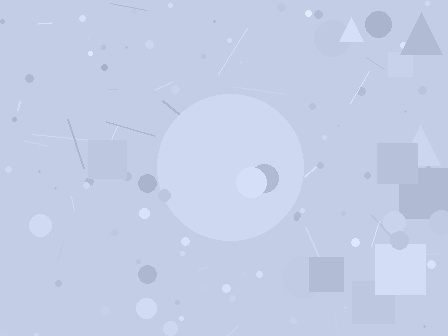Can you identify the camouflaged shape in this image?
The camouflaged shape is a circle.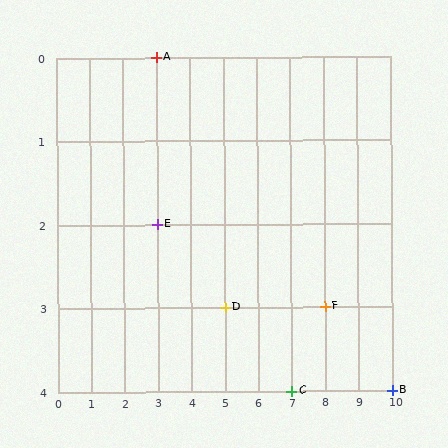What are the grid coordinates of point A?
Point A is at grid coordinates (3, 0).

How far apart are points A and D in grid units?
Points A and D are 2 columns and 3 rows apart (about 3.6 grid units diagonally).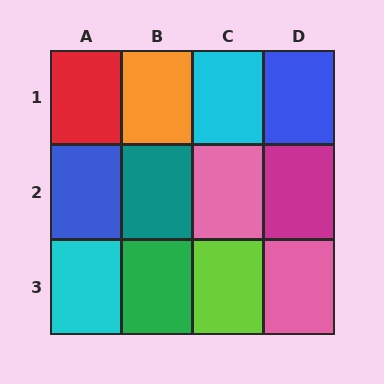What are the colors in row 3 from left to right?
Cyan, green, lime, pink.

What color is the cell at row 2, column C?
Pink.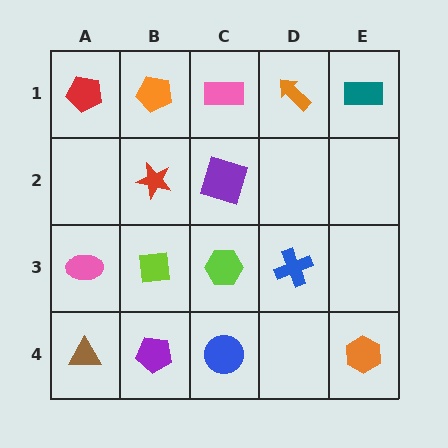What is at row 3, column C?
A lime hexagon.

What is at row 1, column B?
An orange pentagon.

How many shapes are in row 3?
4 shapes.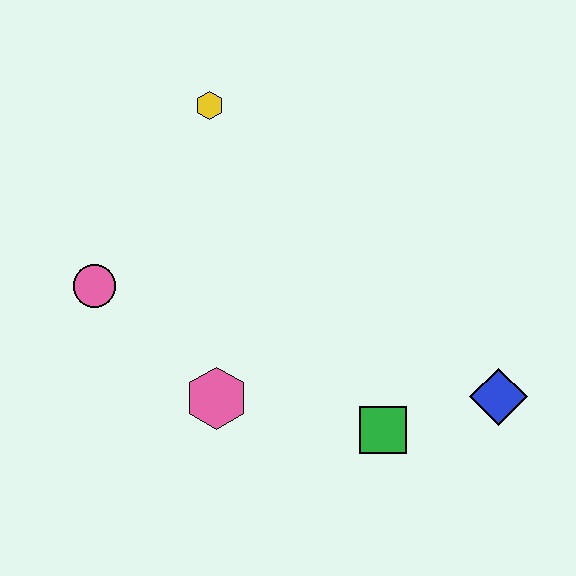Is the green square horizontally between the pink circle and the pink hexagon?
No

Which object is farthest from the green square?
The yellow hexagon is farthest from the green square.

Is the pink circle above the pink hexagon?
Yes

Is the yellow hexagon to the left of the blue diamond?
Yes